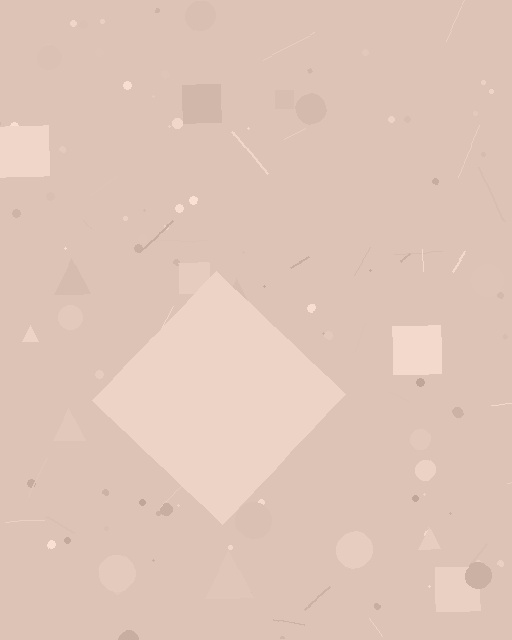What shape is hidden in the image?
A diamond is hidden in the image.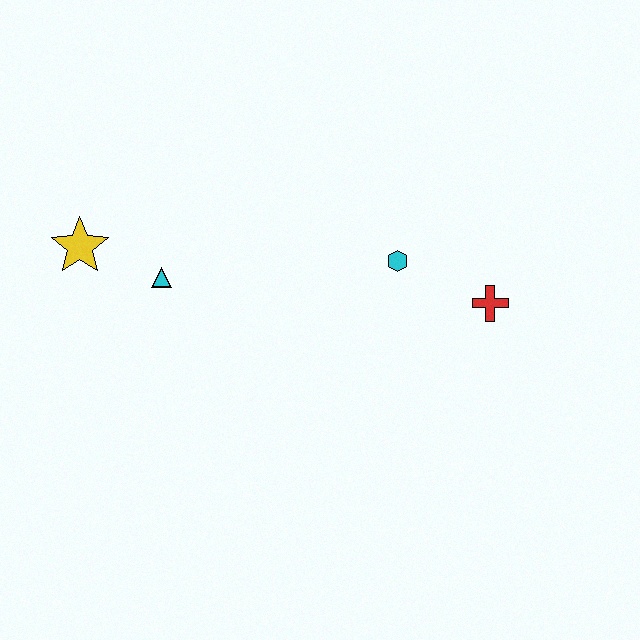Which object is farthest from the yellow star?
The red cross is farthest from the yellow star.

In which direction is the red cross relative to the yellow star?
The red cross is to the right of the yellow star.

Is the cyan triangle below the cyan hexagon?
Yes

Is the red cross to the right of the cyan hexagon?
Yes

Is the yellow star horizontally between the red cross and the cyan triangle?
No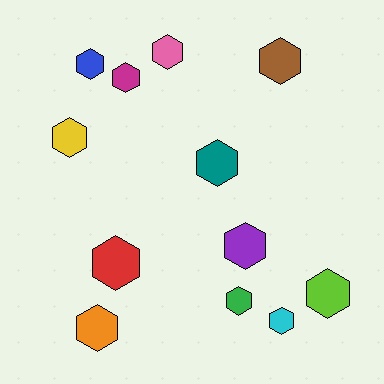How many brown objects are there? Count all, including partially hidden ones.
There is 1 brown object.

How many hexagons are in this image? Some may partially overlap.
There are 12 hexagons.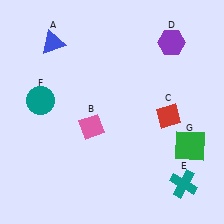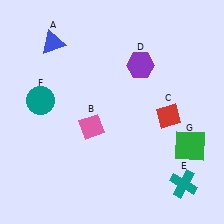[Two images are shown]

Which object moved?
The purple hexagon (D) moved left.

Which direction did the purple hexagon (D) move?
The purple hexagon (D) moved left.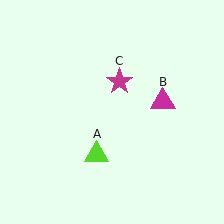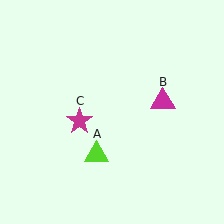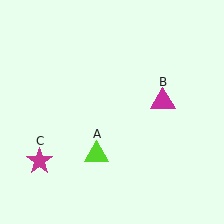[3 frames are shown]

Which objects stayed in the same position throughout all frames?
Lime triangle (object A) and magenta triangle (object B) remained stationary.